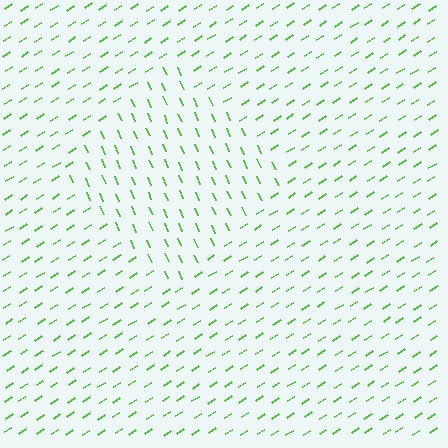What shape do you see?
I see a diamond.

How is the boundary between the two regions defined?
The boundary is defined purely by a change in line orientation (approximately 80 degrees difference). All lines are the same color and thickness.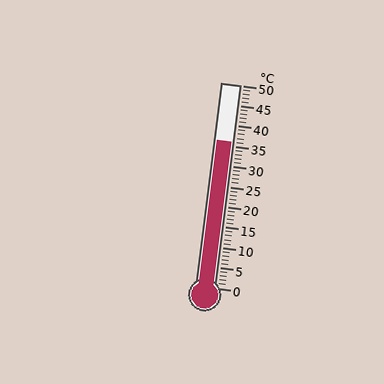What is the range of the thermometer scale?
The thermometer scale ranges from 0°C to 50°C.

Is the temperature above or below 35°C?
The temperature is above 35°C.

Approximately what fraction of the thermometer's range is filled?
The thermometer is filled to approximately 70% of its range.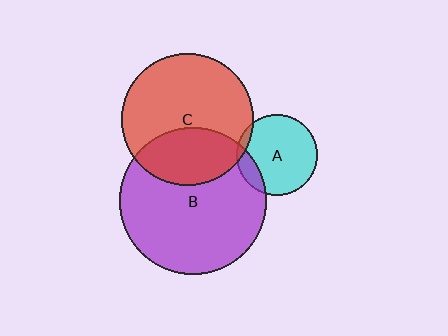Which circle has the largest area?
Circle B (purple).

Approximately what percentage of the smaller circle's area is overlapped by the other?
Approximately 35%.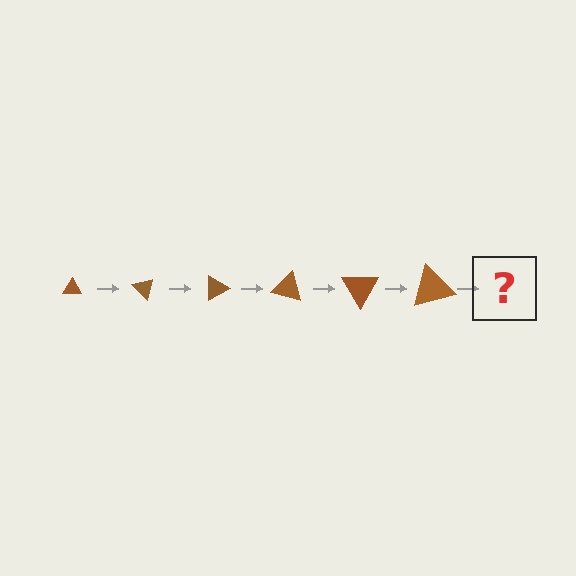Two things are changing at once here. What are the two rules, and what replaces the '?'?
The two rules are that the triangle grows larger each step and it rotates 45 degrees each step. The '?' should be a triangle, larger than the previous one and rotated 270 degrees from the start.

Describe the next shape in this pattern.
It should be a triangle, larger than the previous one and rotated 270 degrees from the start.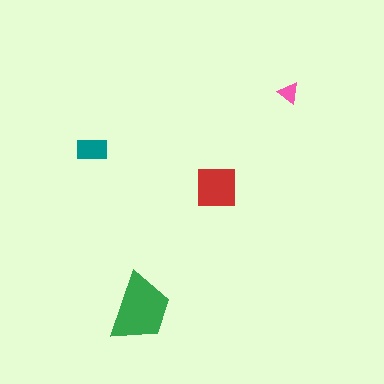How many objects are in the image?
There are 4 objects in the image.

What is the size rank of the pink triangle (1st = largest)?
4th.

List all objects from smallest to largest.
The pink triangle, the teal rectangle, the red square, the green trapezoid.